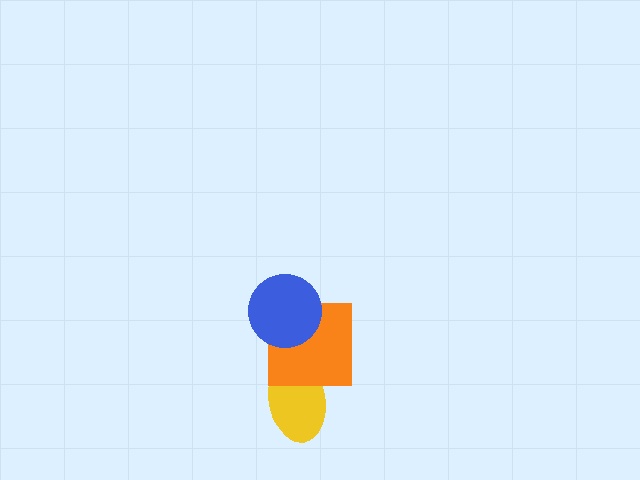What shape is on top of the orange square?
The blue circle is on top of the orange square.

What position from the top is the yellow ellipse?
The yellow ellipse is 3rd from the top.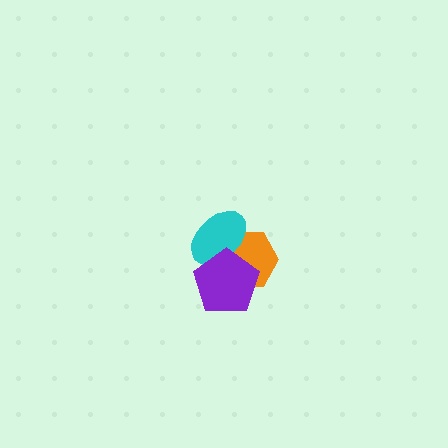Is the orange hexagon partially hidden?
Yes, it is partially covered by another shape.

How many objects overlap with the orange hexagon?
2 objects overlap with the orange hexagon.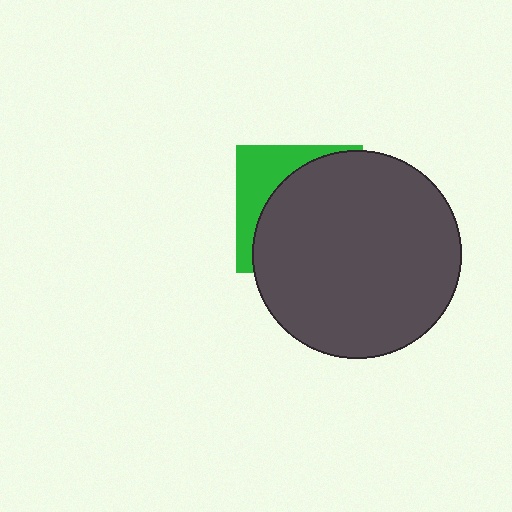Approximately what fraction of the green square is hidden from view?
Roughly 70% of the green square is hidden behind the dark gray circle.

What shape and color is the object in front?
The object in front is a dark gray circle.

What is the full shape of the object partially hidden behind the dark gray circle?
The partially hidden object is a green square.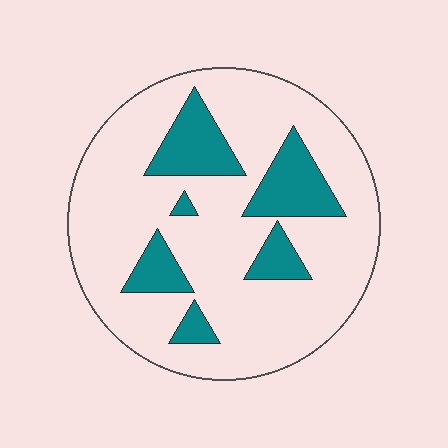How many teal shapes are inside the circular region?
6.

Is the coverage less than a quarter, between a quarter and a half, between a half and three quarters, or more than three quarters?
Less than a quarter.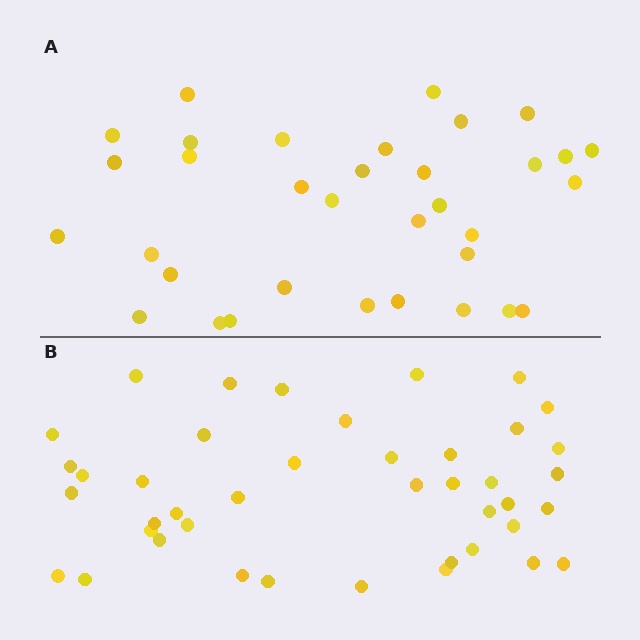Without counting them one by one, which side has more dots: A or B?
Region B (the bottom region) has more dots.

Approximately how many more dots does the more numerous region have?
Region B has roughly 8 or so more dots than region A.